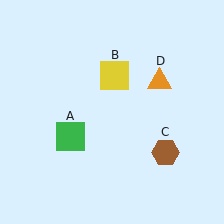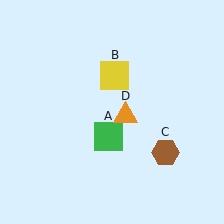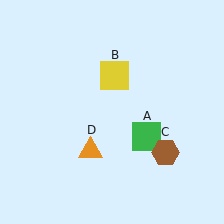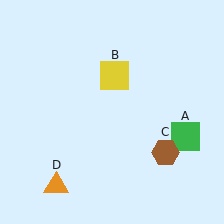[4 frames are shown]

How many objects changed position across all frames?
2 objects changed position: green square (object A), orange triangle (object D).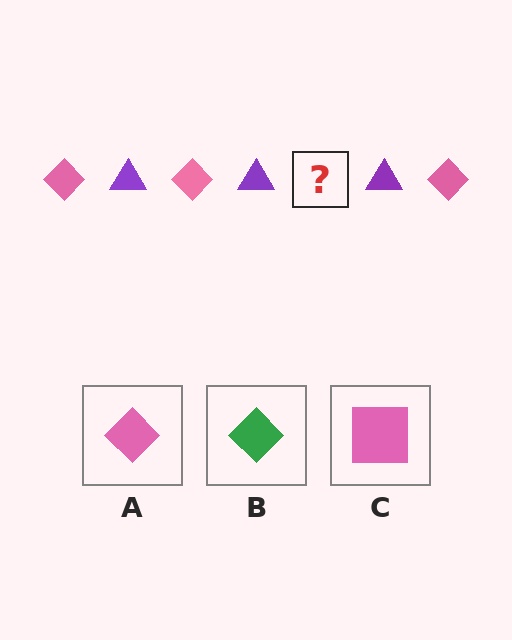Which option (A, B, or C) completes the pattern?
A.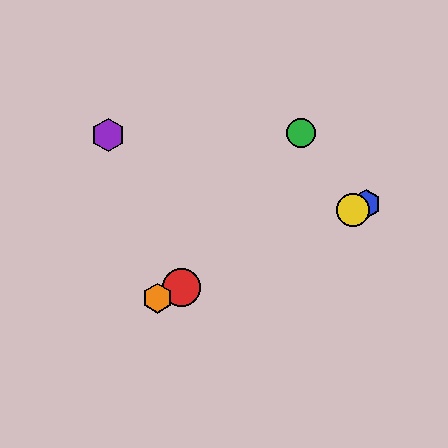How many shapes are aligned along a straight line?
4 shapes (the red circle, the blue hexagon, the yellow circle, the orange hexagon) are aligned along a straight line.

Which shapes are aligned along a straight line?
The red circle, the blue hexagon, the yellow circle, the orange hexagon are aligned along a straight line.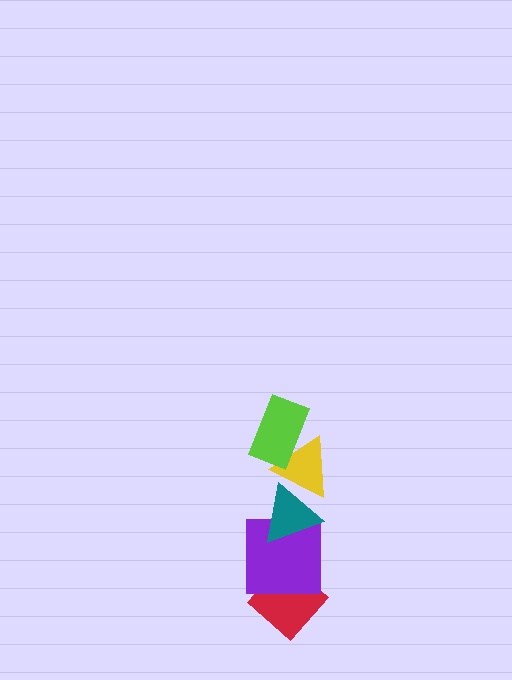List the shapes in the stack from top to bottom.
From top to bottom: the lime rectangle, the yellow triangle, the teal triangle, the purple square, the red diamond.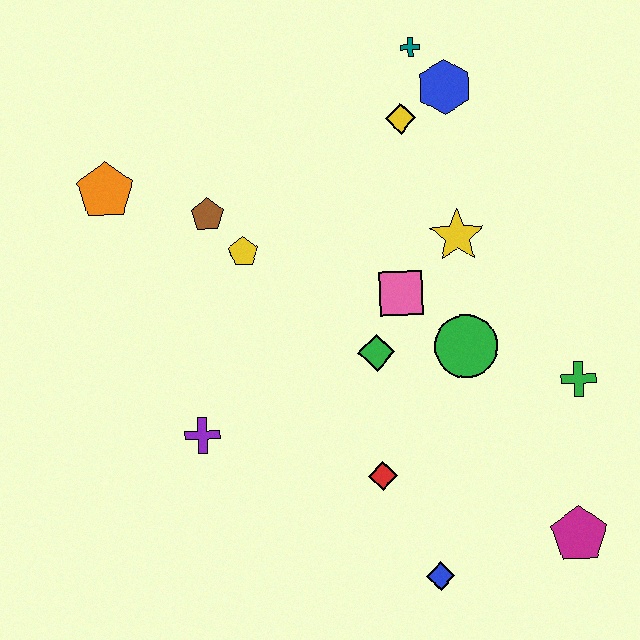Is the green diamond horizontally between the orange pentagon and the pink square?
Yes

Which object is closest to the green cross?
The green circle is closest to the green cross.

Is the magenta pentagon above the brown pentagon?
No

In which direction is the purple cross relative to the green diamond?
The purple cross is to the left of the green diamond.